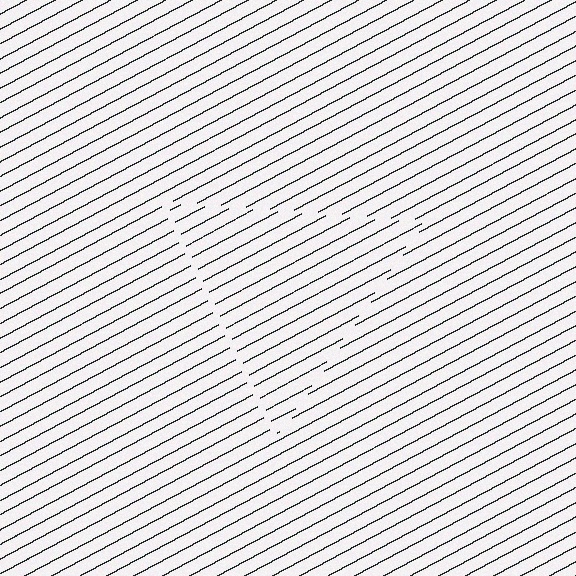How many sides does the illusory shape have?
3 sides — the line-ends trace a triangle.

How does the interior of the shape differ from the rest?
The interior of the shape contains the same grating, shifted by half a period — the contour is defined by the phase discontinuity where line-ends from the inner and outer gratings abut.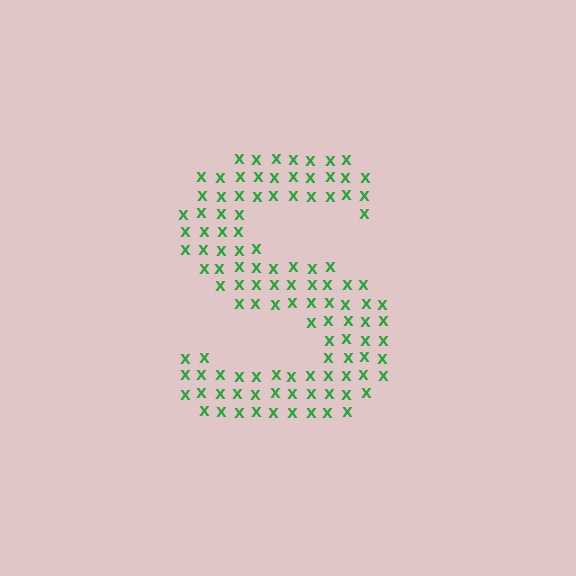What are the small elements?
The small elements are letter X's.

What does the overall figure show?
The overall figure shows the letter S.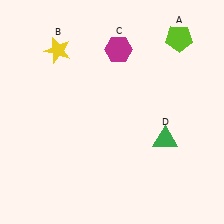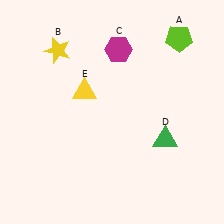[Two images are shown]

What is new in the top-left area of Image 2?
A yellow triangle (E) was added in the top-left area of Image 2.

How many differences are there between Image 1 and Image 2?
There is 1 difference between the two images.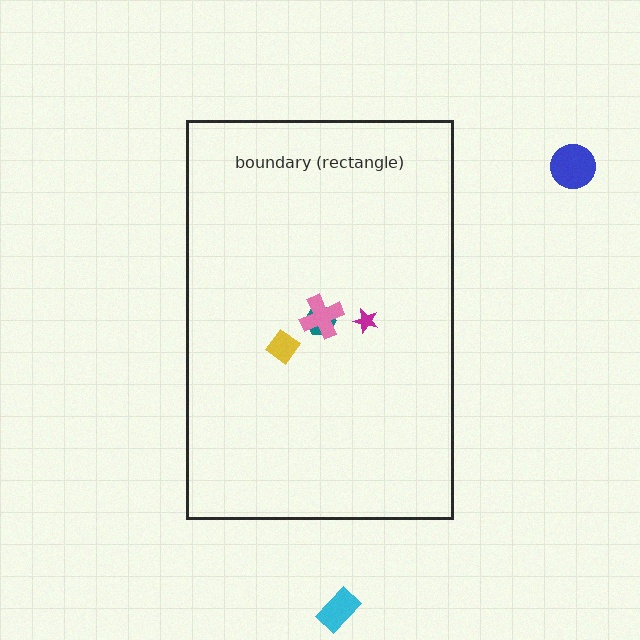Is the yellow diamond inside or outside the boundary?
Inside.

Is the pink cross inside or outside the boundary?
Inside.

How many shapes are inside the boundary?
4 inside, 2 outside.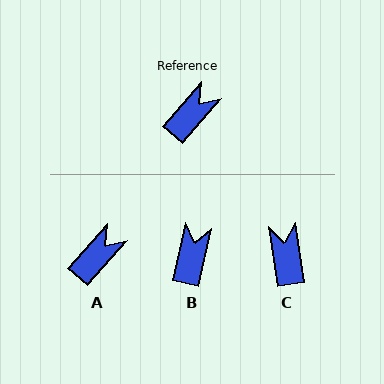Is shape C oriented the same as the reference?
No, it is off by about 50 degrees.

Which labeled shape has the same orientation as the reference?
A.